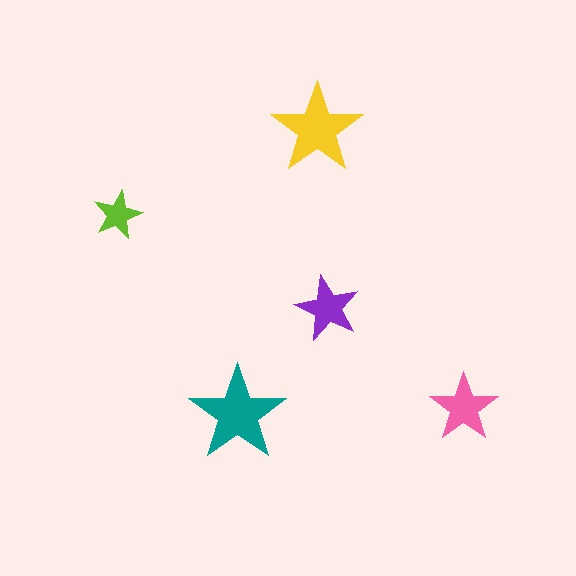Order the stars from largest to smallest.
the teal one, the yellow one, the pink one, the purple one, the lime one.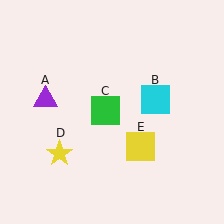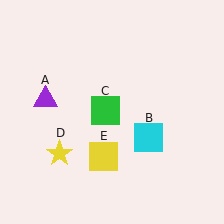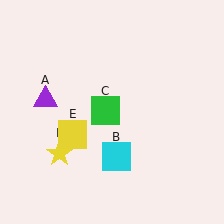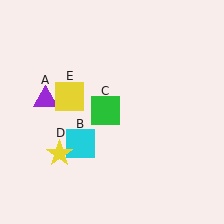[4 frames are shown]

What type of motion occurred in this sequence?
The cyan square (object B), yellow square (object E) rotated clockwise around the center of the scene.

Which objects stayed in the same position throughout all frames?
Purple triangle (object A) and green square (object C) and yellow star (object D) remained stationary.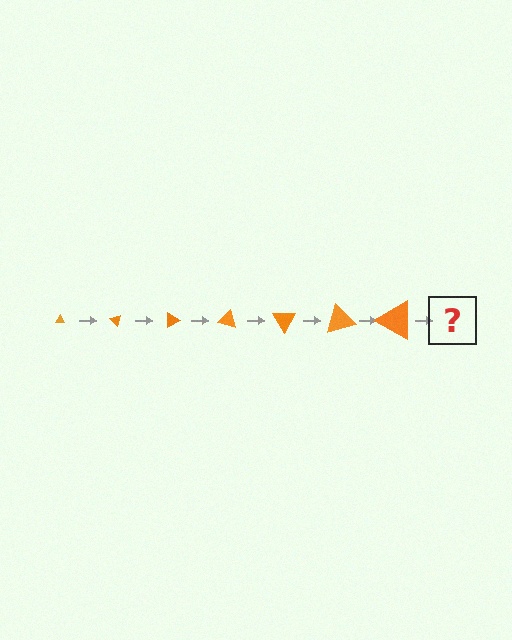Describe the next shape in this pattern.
It should be a triangle, larger than the previous one and rotated 315 degrees from the start.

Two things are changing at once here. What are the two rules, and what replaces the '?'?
The two rules are that the triangle grows larger each step and it rotates 45 degrees each step. The '?' should be a triangle, larger than the previous one and rotated 315 degrees from the start.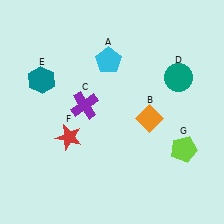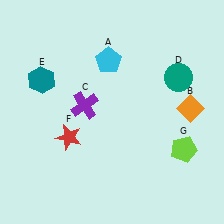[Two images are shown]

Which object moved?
The orange diamond (B) moved right.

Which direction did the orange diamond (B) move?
The orange diamond (B) moved right.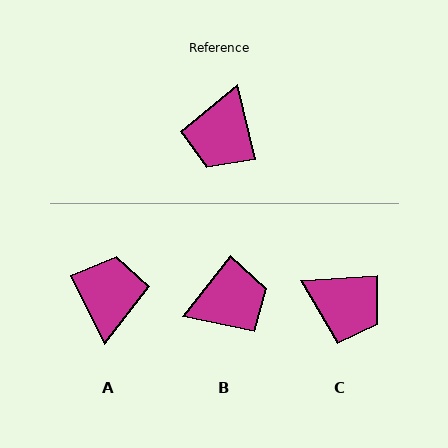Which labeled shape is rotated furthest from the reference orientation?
A, about 167 degrees away.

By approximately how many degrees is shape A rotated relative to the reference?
Approximately 167 degrees clockwise.